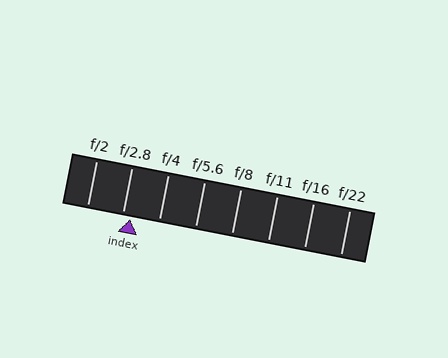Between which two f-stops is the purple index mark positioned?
The index mark is between f/2.8 and f/4.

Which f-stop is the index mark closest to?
The index mark is closest to f/2.8.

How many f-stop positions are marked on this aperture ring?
There are 8 f-stop positions marked.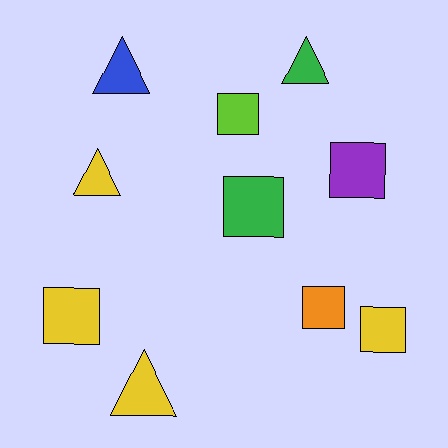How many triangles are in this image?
There are 4 triangles.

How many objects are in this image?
There are 10 objects.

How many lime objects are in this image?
There is 1 lime object.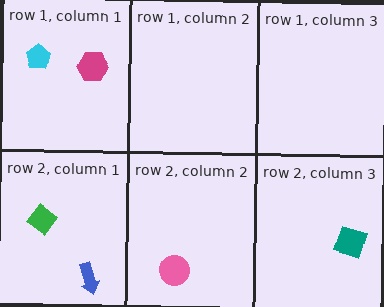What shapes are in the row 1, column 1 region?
The cyan pentagon, the magenta hexagon.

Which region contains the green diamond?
The row 2, column 1 region.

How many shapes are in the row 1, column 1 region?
2.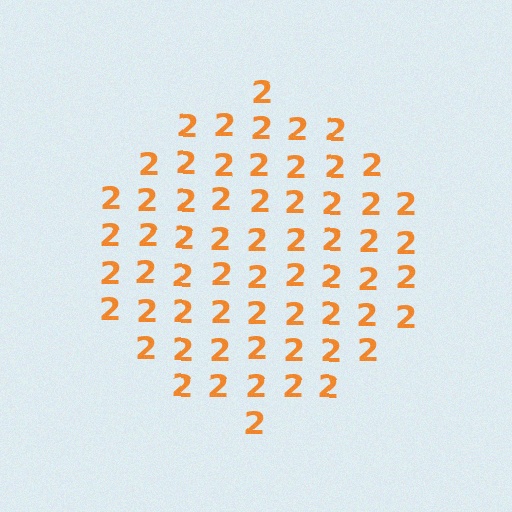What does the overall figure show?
The overall figure shows a circle.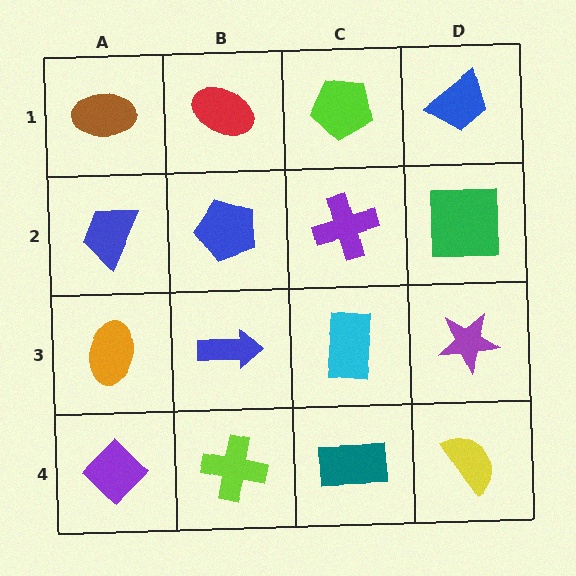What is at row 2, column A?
A blue trapezoid.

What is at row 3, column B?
A blue arrow.